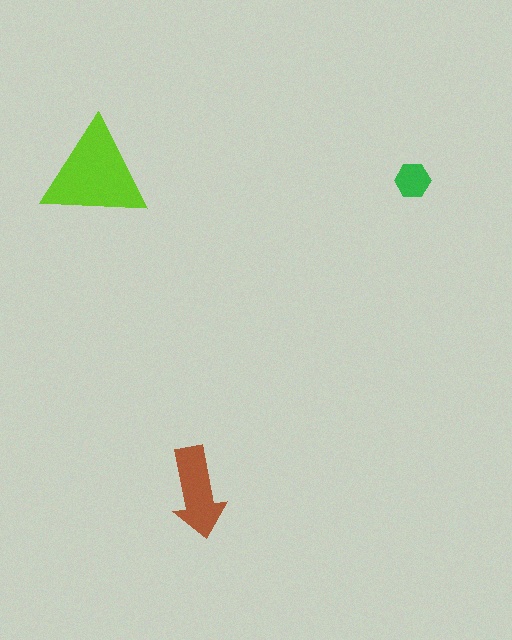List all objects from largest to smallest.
The lime triangle, the brown arrow, the green hexagon.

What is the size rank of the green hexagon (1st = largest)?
3rd.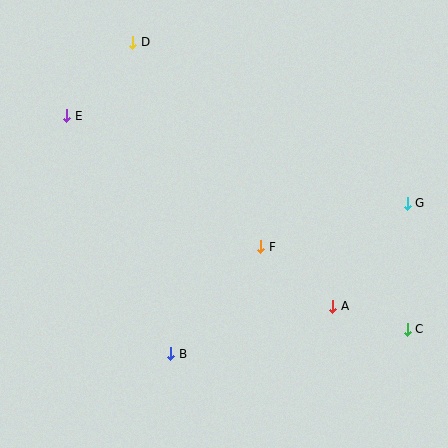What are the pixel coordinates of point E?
Point E is at (67, 116).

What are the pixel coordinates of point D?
Point D is at (133, 42).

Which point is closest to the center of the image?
Point F at (261, 247) is closest to the center.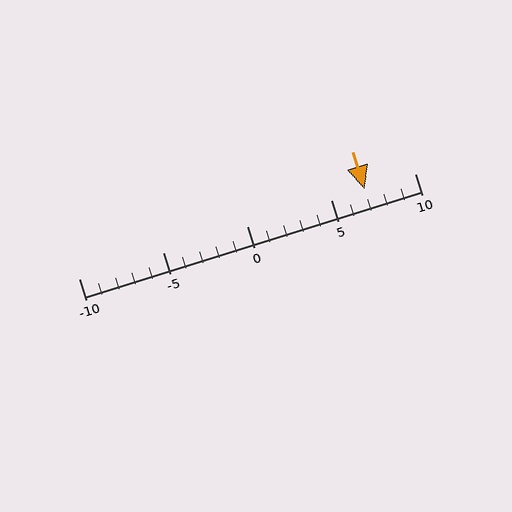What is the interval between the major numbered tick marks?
The major tick marks are spaced 5 units apart.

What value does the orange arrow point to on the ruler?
The orange arrow points to approximately 7.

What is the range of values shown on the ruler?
The ruler shows values from -10 to 10.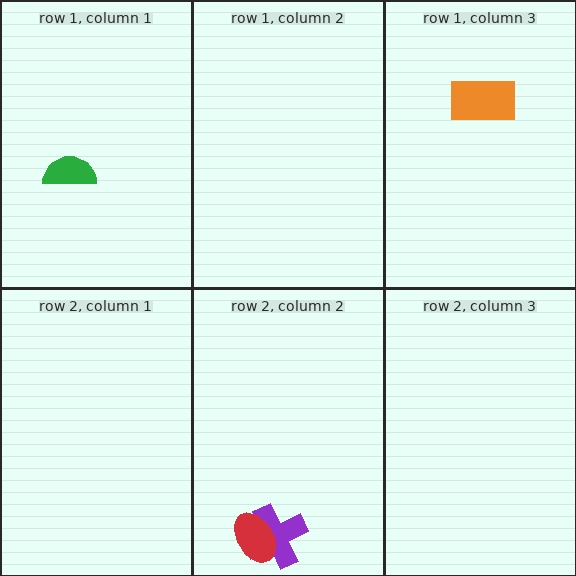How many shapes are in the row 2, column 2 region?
2.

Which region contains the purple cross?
The row 2, column 2 region.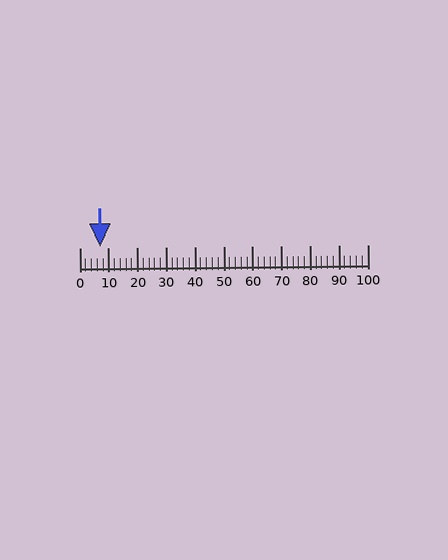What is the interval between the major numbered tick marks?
The major tick marks are spaced 10 units apart.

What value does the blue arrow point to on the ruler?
The blue arrow points to approximately 7.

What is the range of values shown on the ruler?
The ruler shows values from 0 to 100.